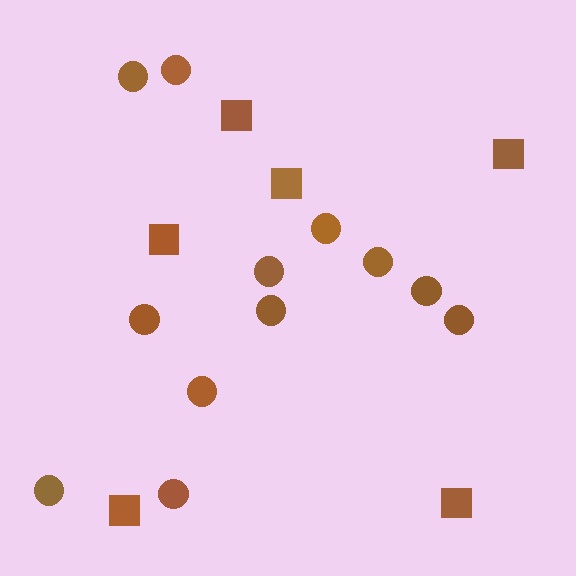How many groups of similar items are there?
There are 2 groups: one group of circles (12) and one group of squares (6).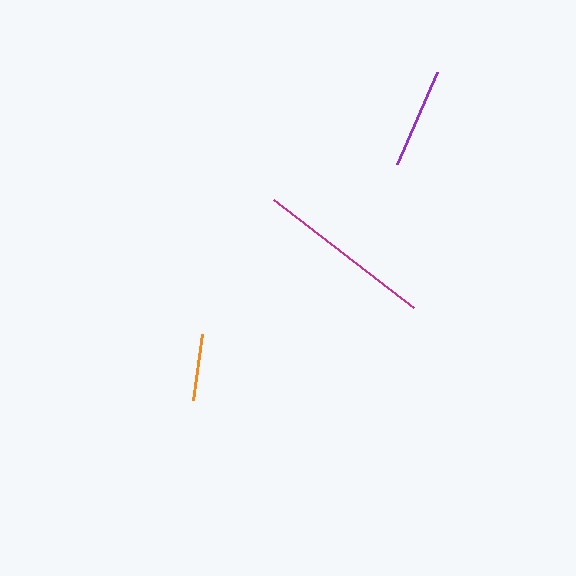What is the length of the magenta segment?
The magenta segment is approximately 177 pixels long.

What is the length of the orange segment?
The orange segment is approximately 66 pixels long.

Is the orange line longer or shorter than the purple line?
The purple line is longer than the orange line.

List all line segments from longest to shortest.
From longest to shortest: magenta, purple, orange.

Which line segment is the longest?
The magenta line is the longest at approximately 177 pixels.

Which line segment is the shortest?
The orange line is the shortest at approximately 66 pixels.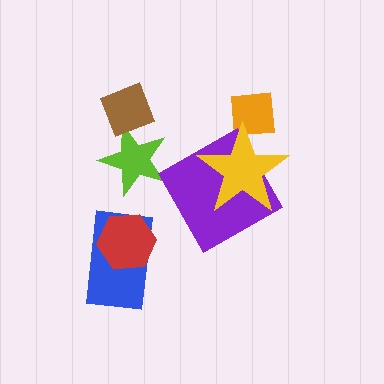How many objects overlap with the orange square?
1 object overlaps with the orange square.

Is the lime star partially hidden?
Yes, it is partially covered by another shape.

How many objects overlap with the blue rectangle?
1 object overlaps with the blue rectangle.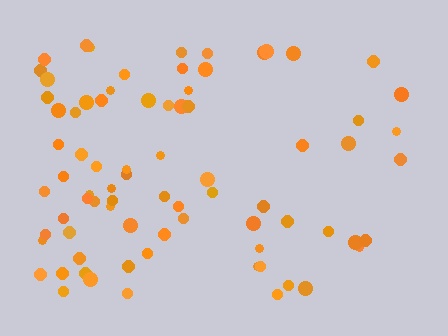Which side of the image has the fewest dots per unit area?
The right.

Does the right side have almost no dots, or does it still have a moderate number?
Still a moderate number, just noticeably fewer than the left.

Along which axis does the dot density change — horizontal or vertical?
Horizontal.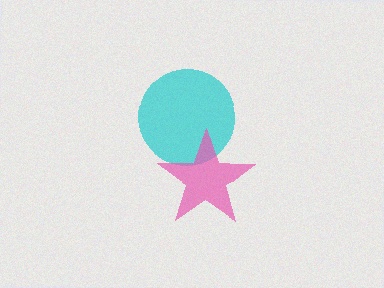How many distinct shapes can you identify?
There are 2 distinct shapes: a cyan circle, a pink star.